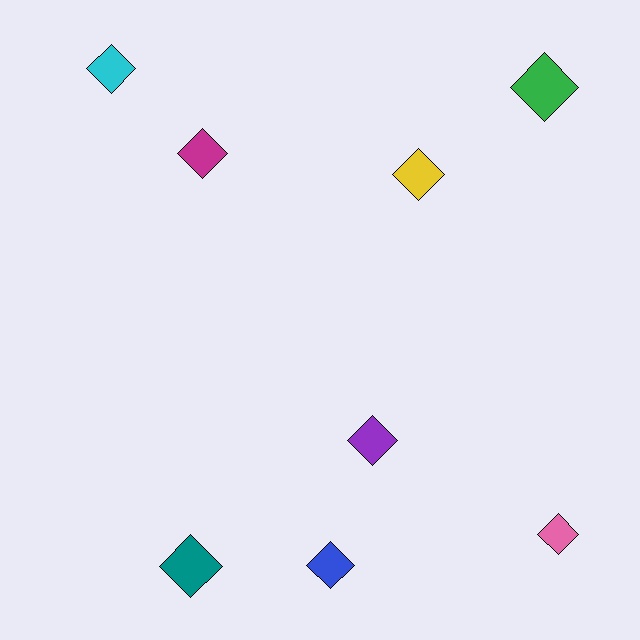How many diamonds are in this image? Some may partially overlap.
There are 8 diamonds.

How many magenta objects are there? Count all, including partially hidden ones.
There is 1 magenta object.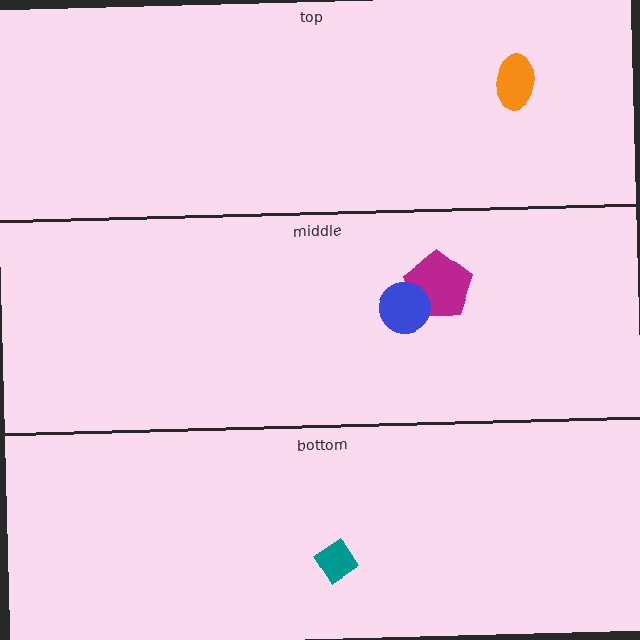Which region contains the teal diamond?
The bottom region.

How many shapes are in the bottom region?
1.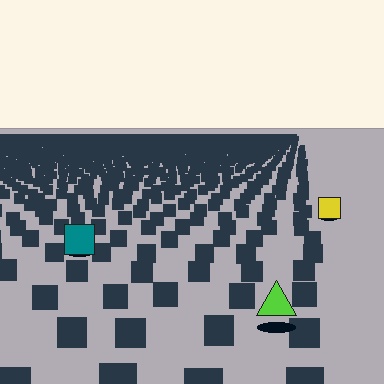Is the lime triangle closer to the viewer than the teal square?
Yes. The lime triangle is closer — you can tell from the texture gradient: the ground texture is coarser near it.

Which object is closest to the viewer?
The lime triangle is closest. The texture marks near it are larger and more spread out.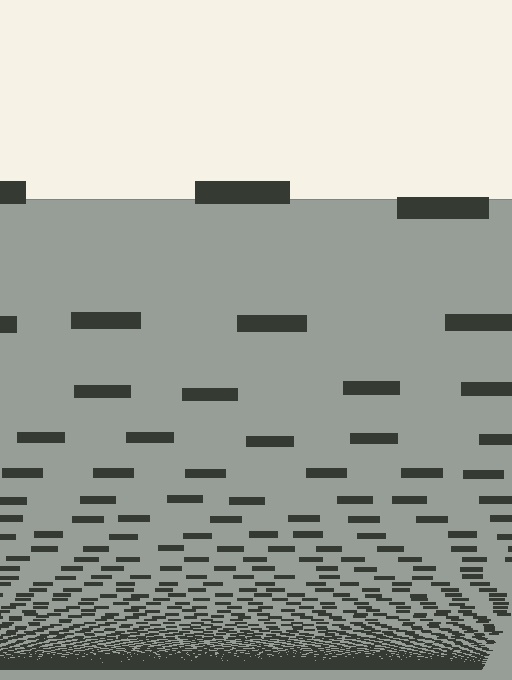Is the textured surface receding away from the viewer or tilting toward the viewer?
The surface appears to tilt toward the viewer. Texture elements get larger and sparser toward the top.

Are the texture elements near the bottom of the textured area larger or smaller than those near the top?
Smaller. The gradient is inverted — elements near the bottom are smaller and denser.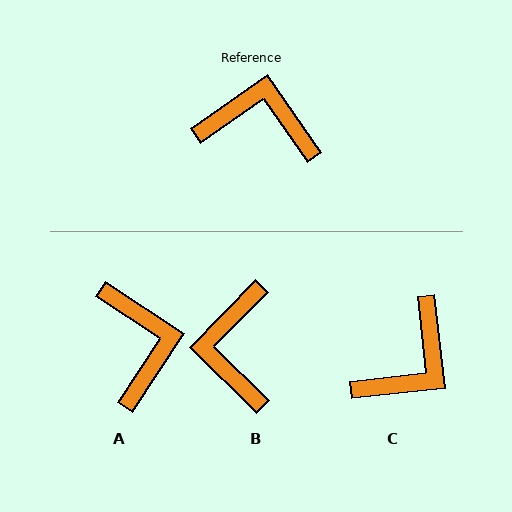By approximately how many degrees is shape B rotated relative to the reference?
Approximately 100 degrees counter-clockwise.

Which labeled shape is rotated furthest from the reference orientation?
C, about 119 degrees away.